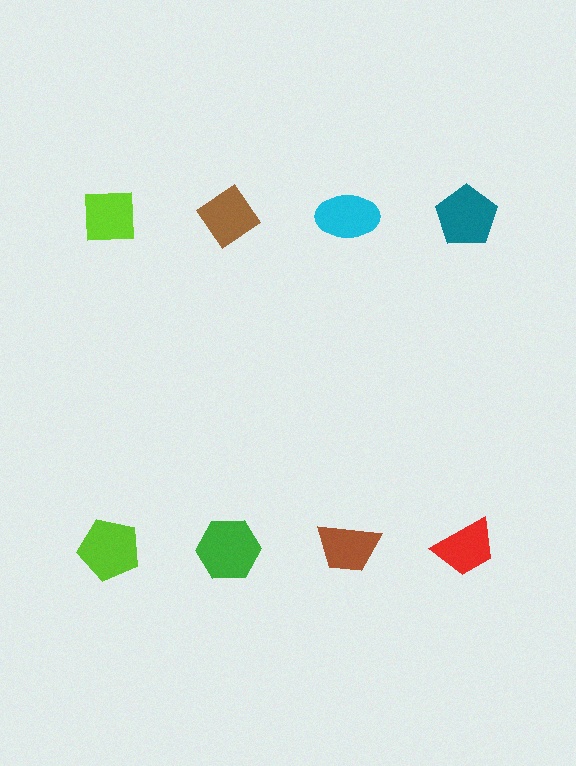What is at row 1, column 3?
A cyan ellipse.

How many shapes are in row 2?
4 shapes.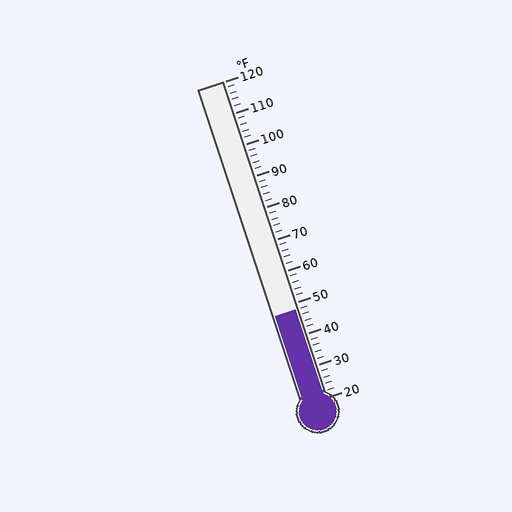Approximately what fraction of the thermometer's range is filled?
The thermometer is filled to approximately 30% of its range.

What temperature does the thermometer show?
The thermometer shows approximately 48°F.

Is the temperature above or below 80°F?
The temperature is below 80°F.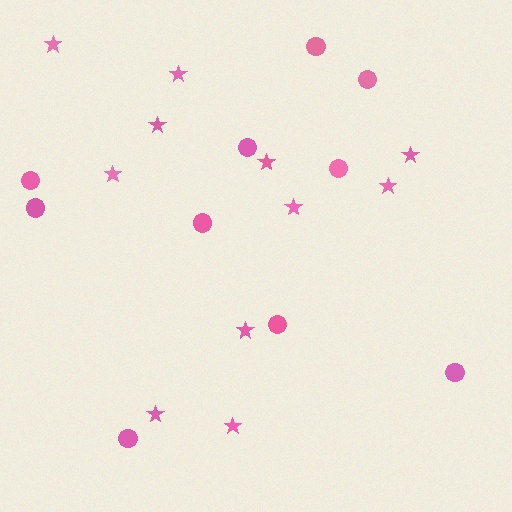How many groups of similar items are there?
There are 2 groups: one group of circles (10) and one group of stars (11).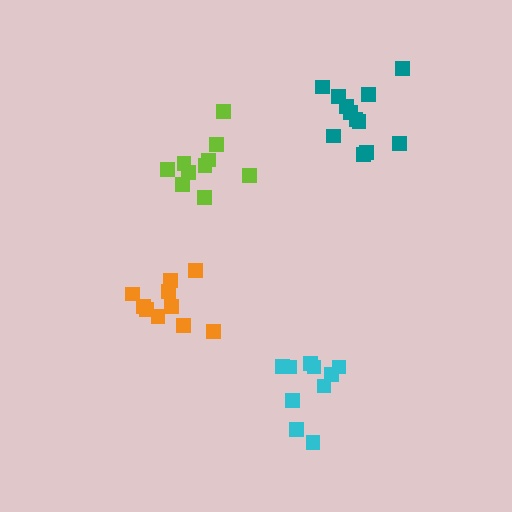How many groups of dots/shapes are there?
There are 4 groups.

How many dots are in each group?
Group 1: 10 dots, Group 2: 10 dots, Group 3: 12 dots, Group 4: 10 dots (42 total).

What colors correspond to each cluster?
The clusters are colored: orange, lime, teal, cyan.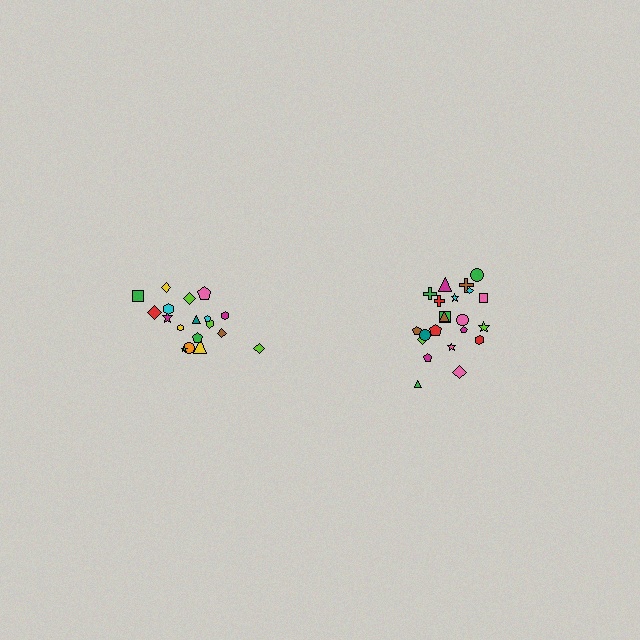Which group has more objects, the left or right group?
The right group.